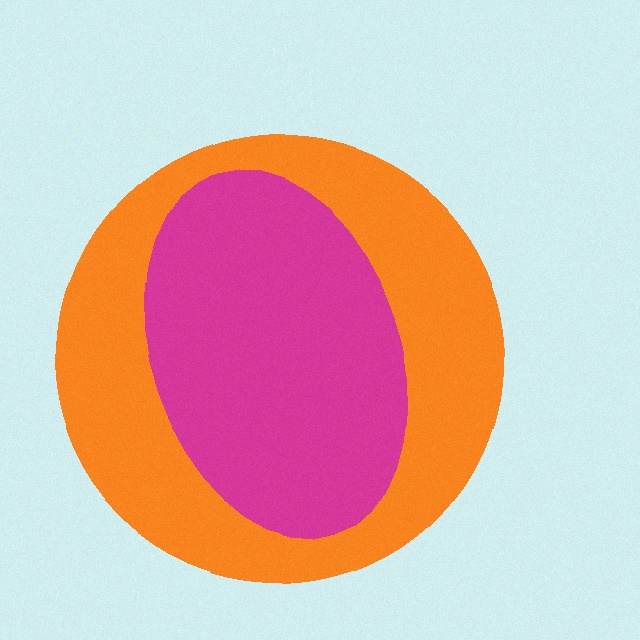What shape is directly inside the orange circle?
The magenta ellipse.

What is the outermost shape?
The orange circle.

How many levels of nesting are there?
2.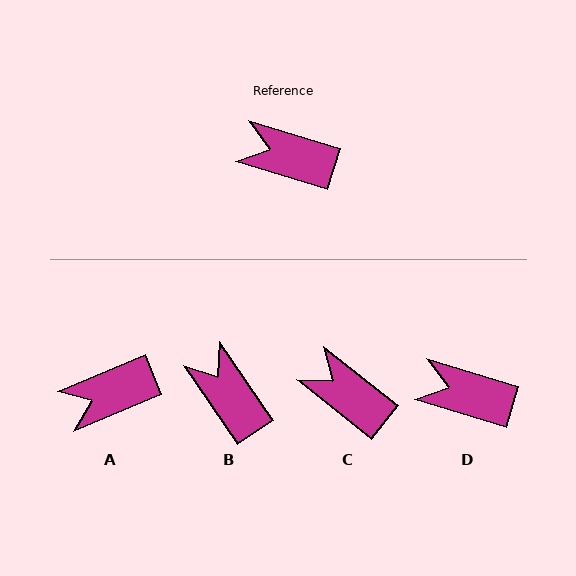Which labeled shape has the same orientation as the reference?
D.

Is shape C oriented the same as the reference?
No, it is off by about 22 degrees.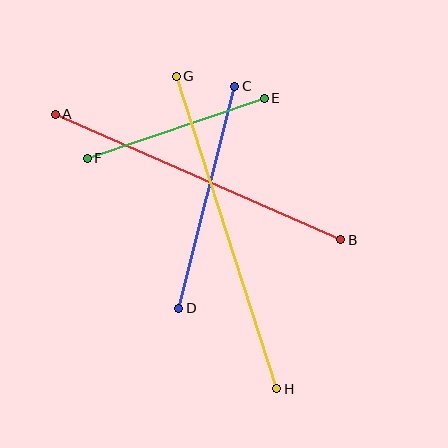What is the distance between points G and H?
The distance is approximately 328 pixels.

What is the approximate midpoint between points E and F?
The midpoint is at approximately (176, 128) pixels.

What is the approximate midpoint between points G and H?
The midpoint is at approximately (226, 233) pixels.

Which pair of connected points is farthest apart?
Points G and H are farthest apart.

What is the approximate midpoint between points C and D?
The midpoint is at approximately (207, 197) pixels.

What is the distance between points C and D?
The distance is approximately 229 pixels.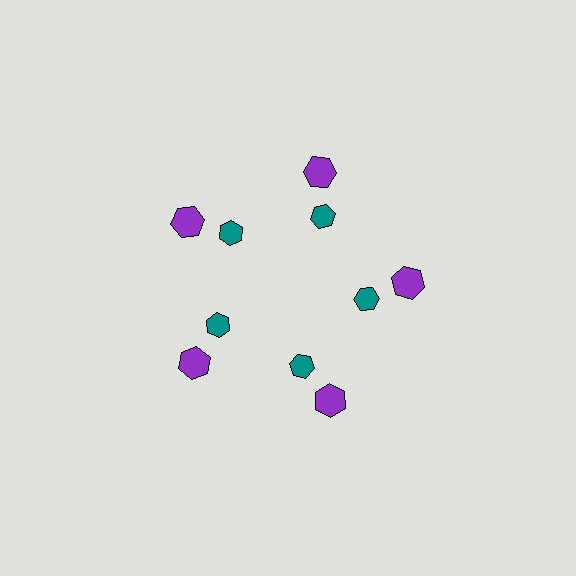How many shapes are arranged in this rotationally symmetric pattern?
There are 10 shapes, arranged in 5 groups of 2.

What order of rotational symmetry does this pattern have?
This pattern has 5-fold rotational symmetry.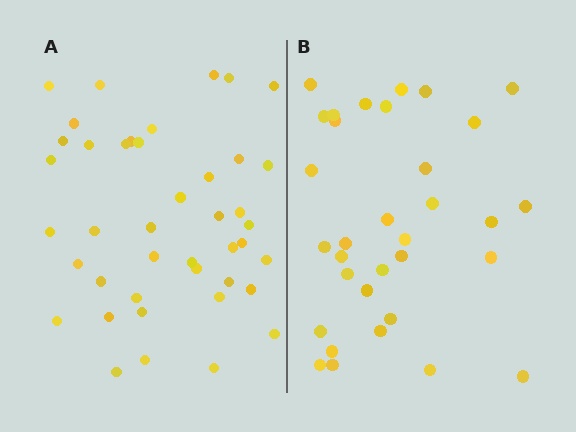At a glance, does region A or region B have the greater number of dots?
Region A (the left region) has more dots.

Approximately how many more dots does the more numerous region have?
Region A has roughly 8 or so more dots than region B.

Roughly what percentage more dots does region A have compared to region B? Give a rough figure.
About 25% more.